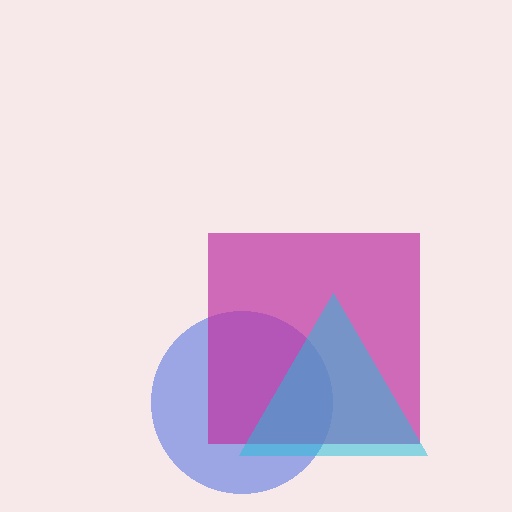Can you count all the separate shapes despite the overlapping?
Yes, there are 3 separate shapes.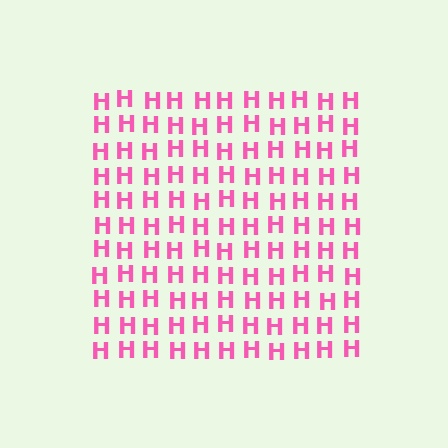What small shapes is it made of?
It is made of small letter H's.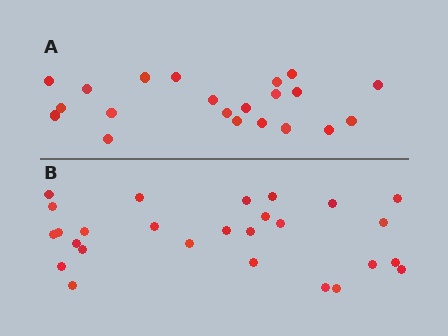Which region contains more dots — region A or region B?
Region B (the bottom region) has more dots.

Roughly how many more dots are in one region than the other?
Region B has about 6 more dots than region A.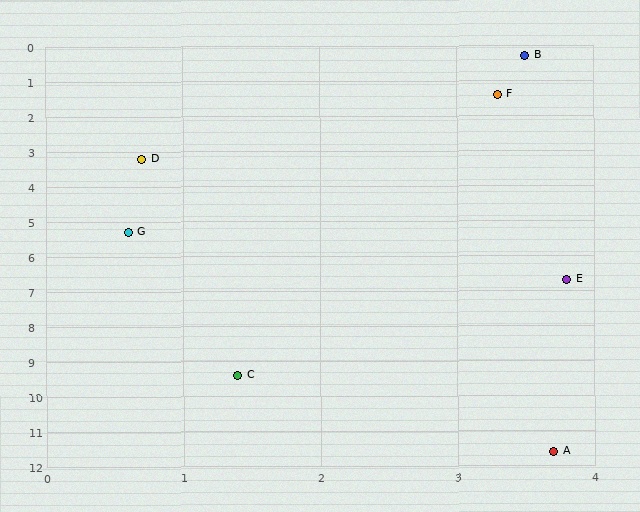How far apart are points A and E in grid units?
Points A and E are about 4.9 grid units apart.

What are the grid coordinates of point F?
Point F is at approximately (3.3, 1.4).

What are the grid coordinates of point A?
Point A is at approximately (3.7, 11.6).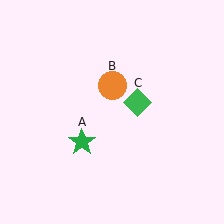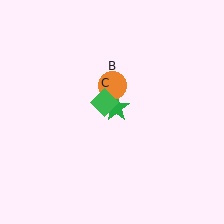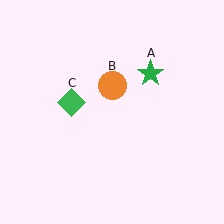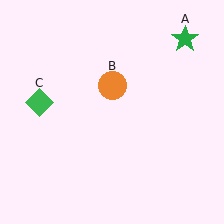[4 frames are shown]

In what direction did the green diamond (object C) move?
The green diamond (object C) moved left.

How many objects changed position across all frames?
2 objects changed position: green star (object A), green diamond (object C).